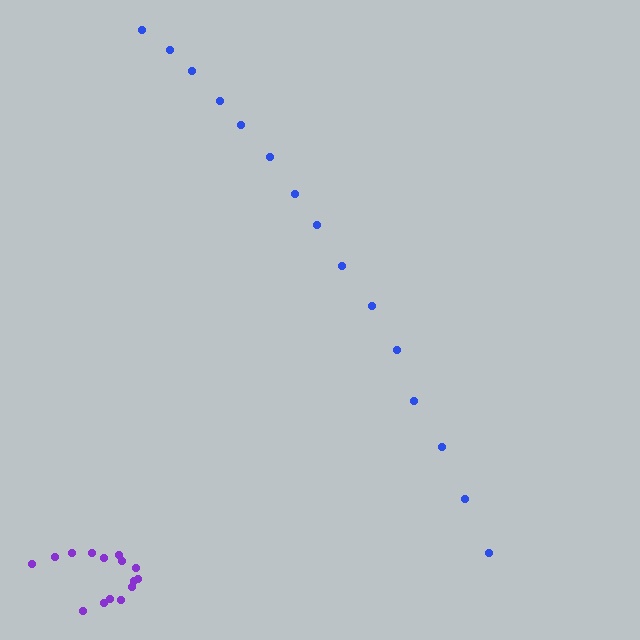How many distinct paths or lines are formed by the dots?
There are 2 distinct paths.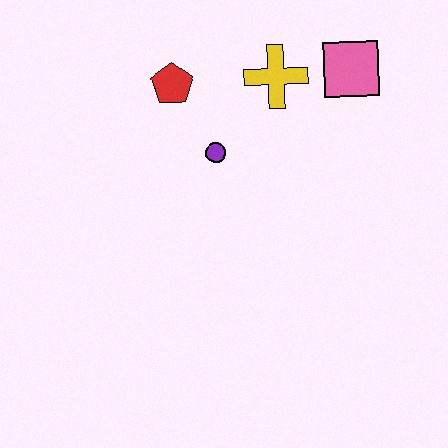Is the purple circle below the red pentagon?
Yes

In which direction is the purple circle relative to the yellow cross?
The purple circle is below the yellow cross.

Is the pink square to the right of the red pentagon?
Yes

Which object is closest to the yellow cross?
The pink square is closest to the yellow cross.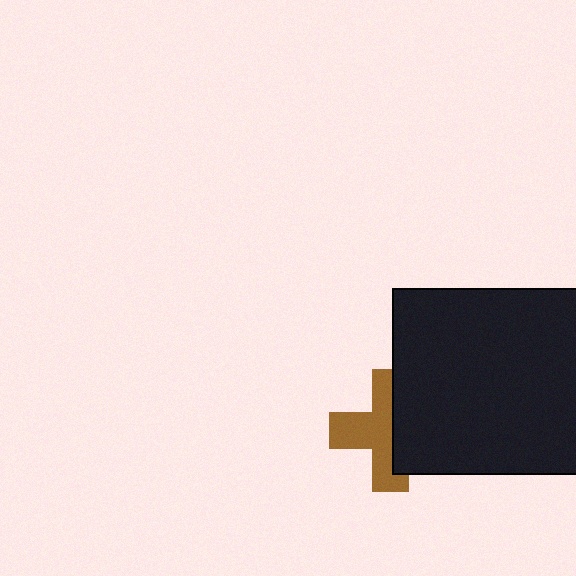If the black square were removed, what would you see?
You would see the complete brown cross.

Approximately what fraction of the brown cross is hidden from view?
Roughly 45% of the brown cross is hidden behind the black square.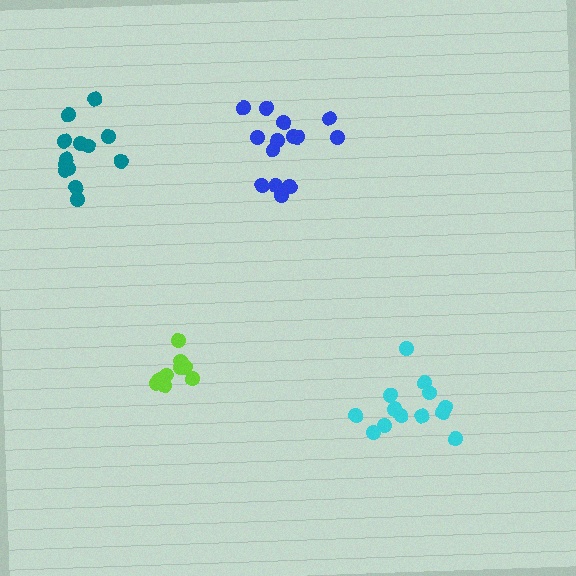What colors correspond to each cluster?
The clusters are colored: blue, cyan, lime, teal.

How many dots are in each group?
Group 1: 14 dots, Group 2: 13 dots, Group 3: 10 dots, Group 4: 13 dots (50 total).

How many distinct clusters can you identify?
There are 4 distinct clusters.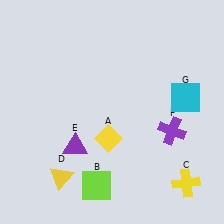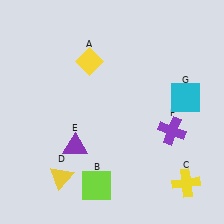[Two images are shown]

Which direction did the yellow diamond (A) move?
The yellow diamond (A) moved up.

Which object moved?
The yellow diamond (A) moved up.